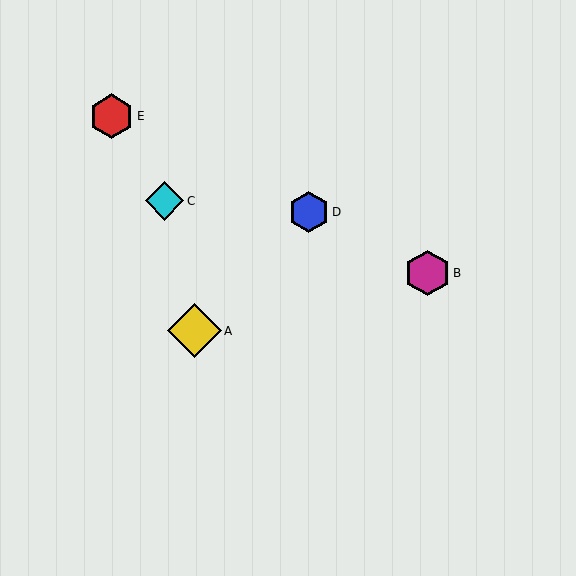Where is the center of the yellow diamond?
The center of the yellow diamond is at (194, 331).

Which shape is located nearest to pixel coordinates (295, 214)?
The blue hexagon (labeled D) at (309, 212) is nearest to that location.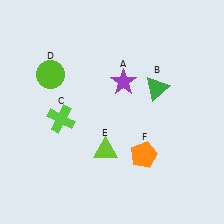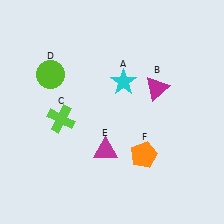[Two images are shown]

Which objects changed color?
A changed from purple to cyan. B changed from green to magenta. E changed from lime to magenta.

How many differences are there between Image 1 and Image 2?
There are 3 differences between the two images.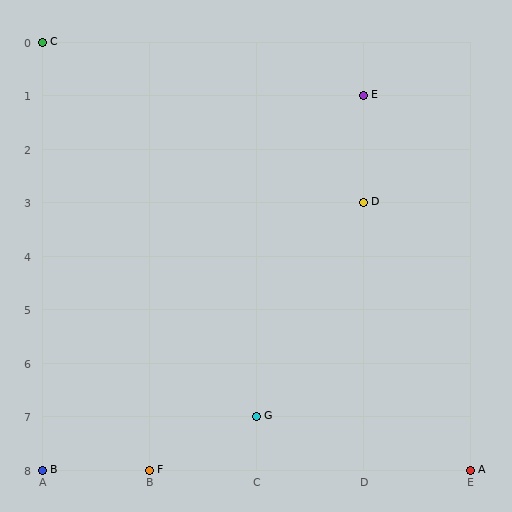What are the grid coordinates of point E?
Point E is at grid coordinates (D, 1).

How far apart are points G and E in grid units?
Points G and E are 1 column and 6 rows apart (about 6.1 grid units diagonally).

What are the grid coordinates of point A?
Point A is at grid coordinates (E, 8).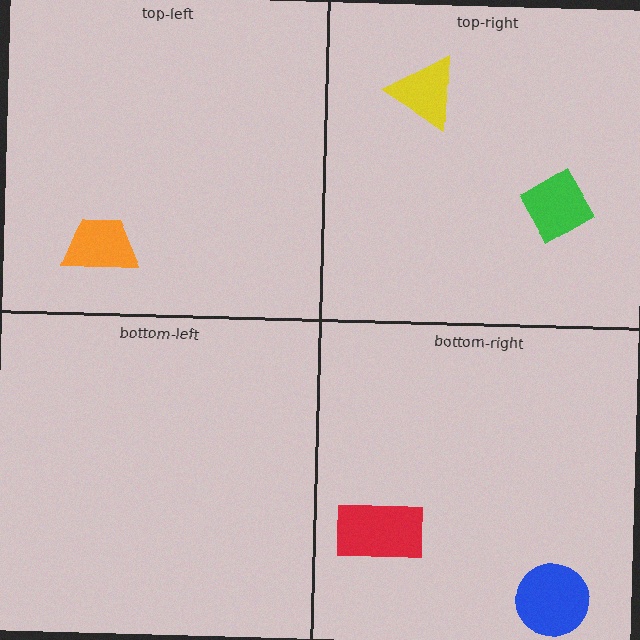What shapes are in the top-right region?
The green diamond, the yellow triangle.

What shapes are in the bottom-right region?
The red rectangle, the blue circle.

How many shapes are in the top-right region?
2.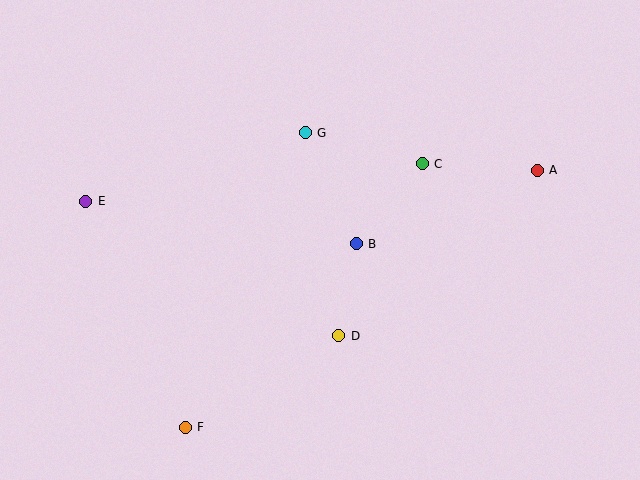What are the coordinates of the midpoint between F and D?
The midpoint between F and D is at (262, 381).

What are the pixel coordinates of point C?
Point C is at (422, 164).